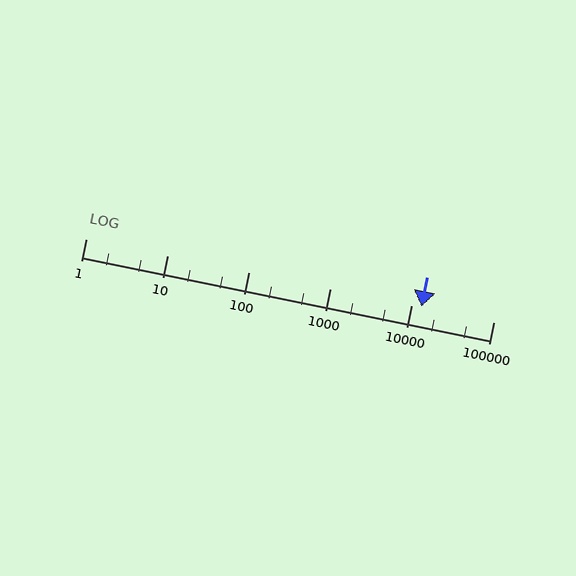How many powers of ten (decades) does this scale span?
The scale spans 5 decades, from 1 to 100000.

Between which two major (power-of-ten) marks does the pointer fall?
The pointer is between 10000 and 100000.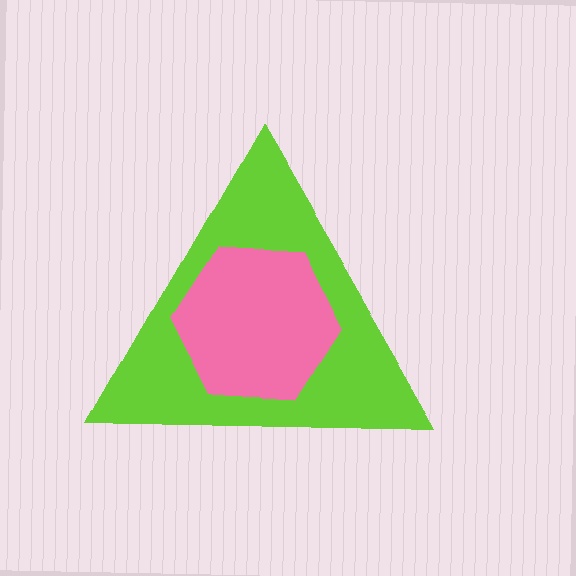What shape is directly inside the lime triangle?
The pink hexagon.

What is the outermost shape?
The lime triangle.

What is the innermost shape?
The pink hexagon.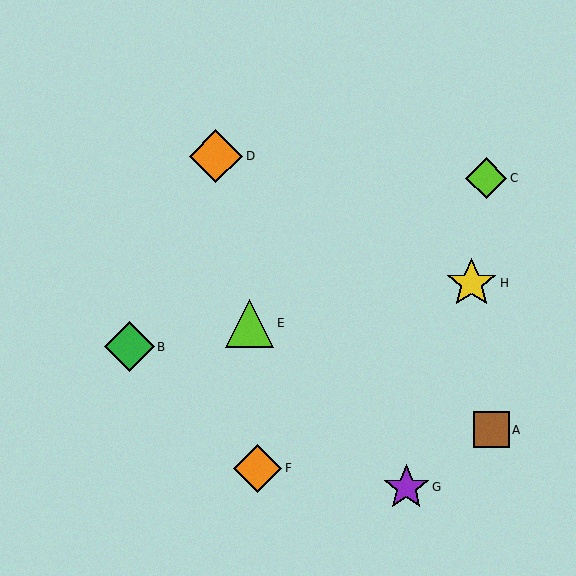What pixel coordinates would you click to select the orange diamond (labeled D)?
Click at (216, 156) to select the orange diamond D.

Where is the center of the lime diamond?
The center of the lime diamond is at (486, 178).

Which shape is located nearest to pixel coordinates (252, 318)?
The lime triangle (labeled E) at (250, 323) is nearest to that location.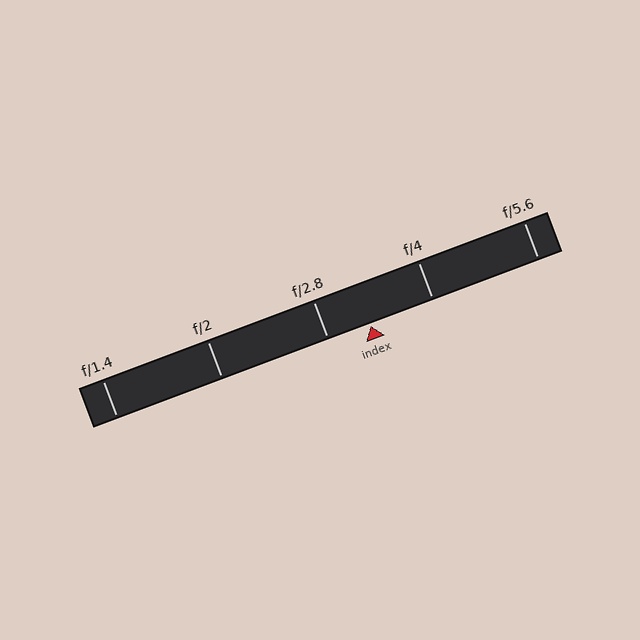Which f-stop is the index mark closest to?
The index mark is closest to f/2.8.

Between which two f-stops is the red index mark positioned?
The index mark is between f/2.8 and f/4.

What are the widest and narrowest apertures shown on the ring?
The widest aperture shown is f/1.4 and the narrowest is f/5.6.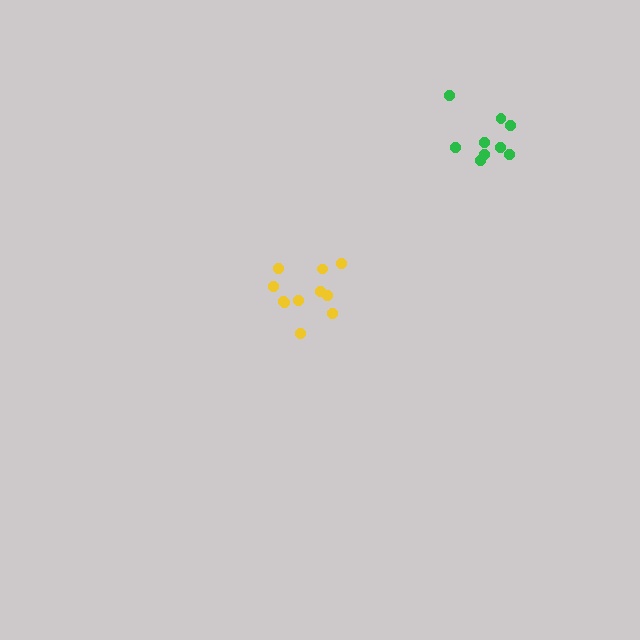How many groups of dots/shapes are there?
There are 2 groups.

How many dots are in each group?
Group 1: 11 dots, Group 2: 9 dots (20 total).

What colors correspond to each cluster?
The clusters are colored: yellow, green.